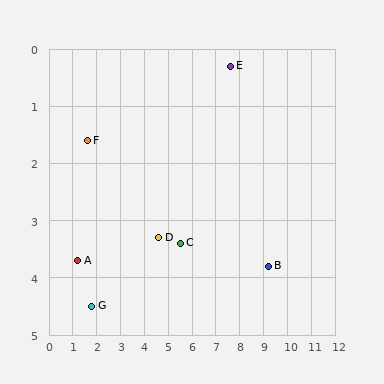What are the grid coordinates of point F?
Point F is at approximately (1.6, 1.6).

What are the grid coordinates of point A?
Point A is at approximately (1.2, 3.7).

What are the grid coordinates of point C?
Point C is at approximately (5.5, 3.4).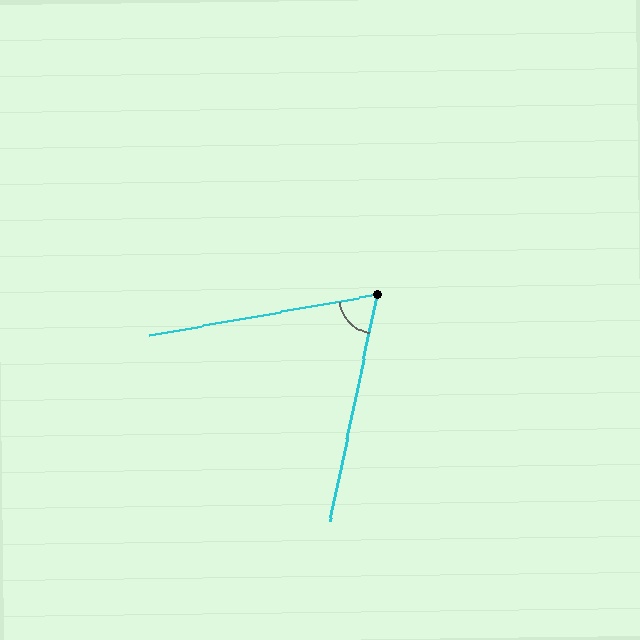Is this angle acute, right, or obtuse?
It is acute.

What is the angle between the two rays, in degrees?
Approximately 68 degrees.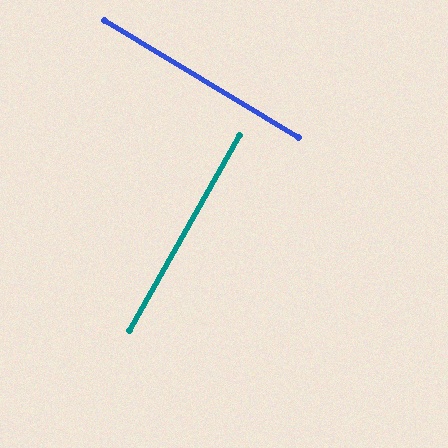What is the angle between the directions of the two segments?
Approximately 88 degrees.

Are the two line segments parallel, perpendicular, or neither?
Perpendicular — they meet at approximately 88°.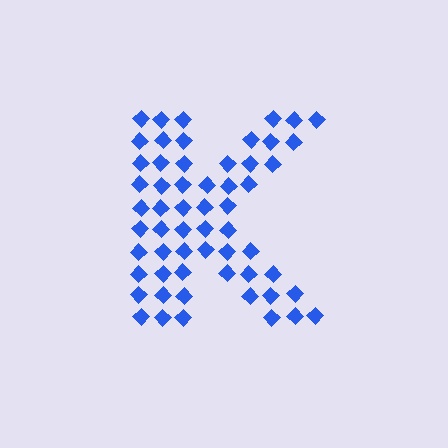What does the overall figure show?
The overall figure shows the letter K.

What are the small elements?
The small elements are diamonds.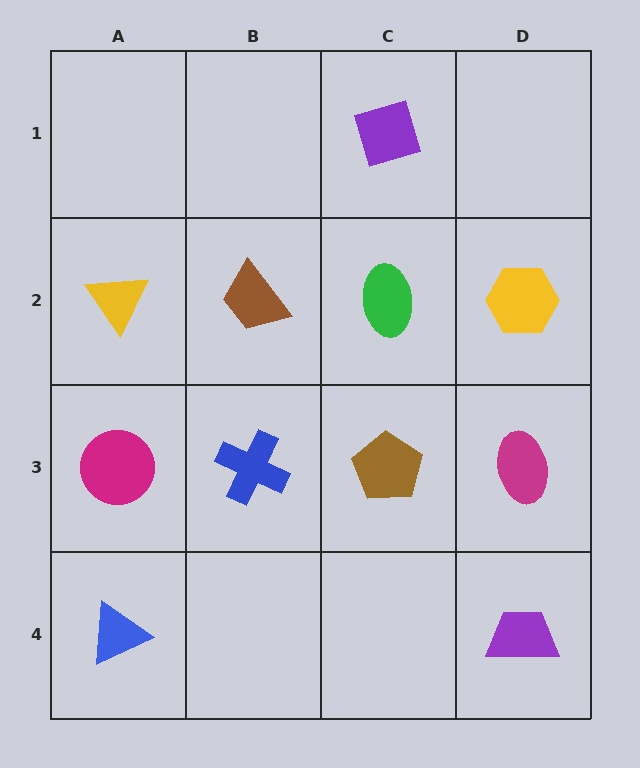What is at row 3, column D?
A magenta ellipse.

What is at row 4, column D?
A purple trapezoid.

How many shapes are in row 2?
4 shapes.